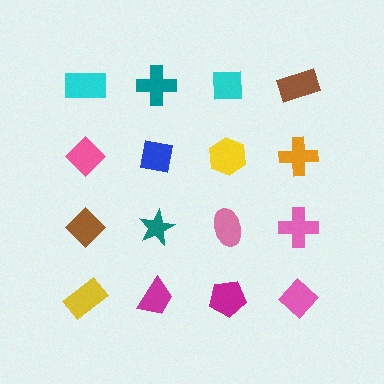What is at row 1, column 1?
A cyan rectangle.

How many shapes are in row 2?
4 shapes.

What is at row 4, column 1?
A yellow rectangle.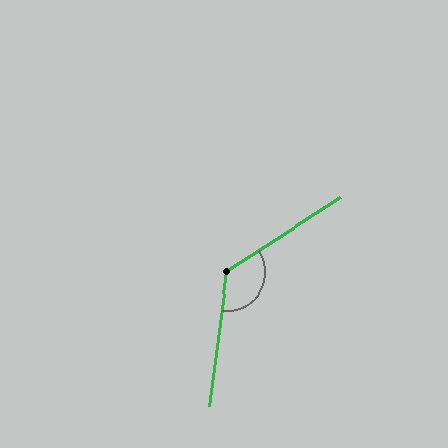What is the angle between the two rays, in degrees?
Approximately 130 degrees.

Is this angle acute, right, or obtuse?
It is obtuse.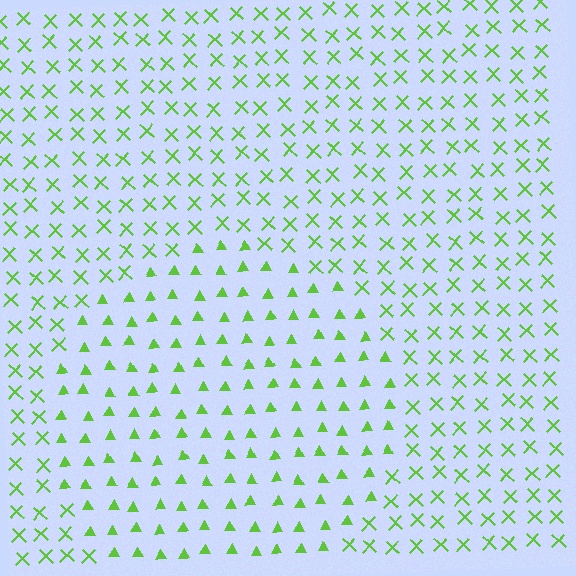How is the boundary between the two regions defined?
The boundary is defined by a change in element shape: triangles inside vs. X marks outside. All elements share the same color and spacing.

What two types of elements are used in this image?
The image uses triangles inside the circle region and X marks outside it.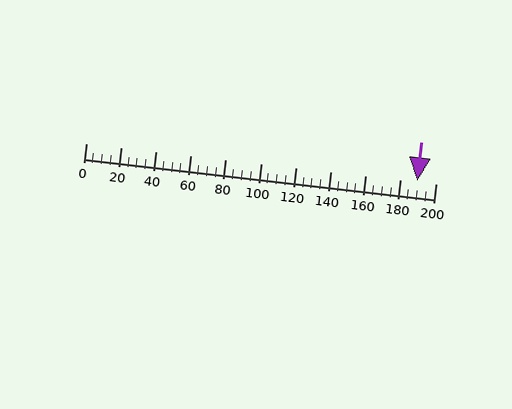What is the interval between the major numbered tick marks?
The major tick marks are spaced 20 units apart.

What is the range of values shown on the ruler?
The ruler shows values from 0 to 200.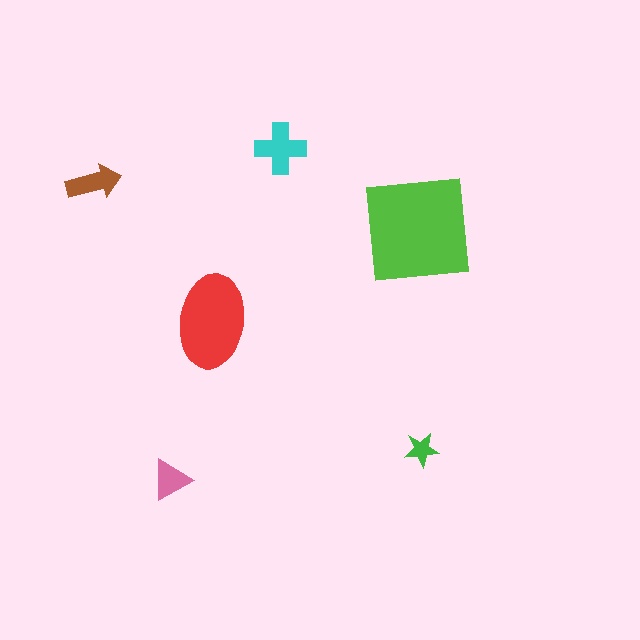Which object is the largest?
The lime square.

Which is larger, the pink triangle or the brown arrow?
The brown arrow.